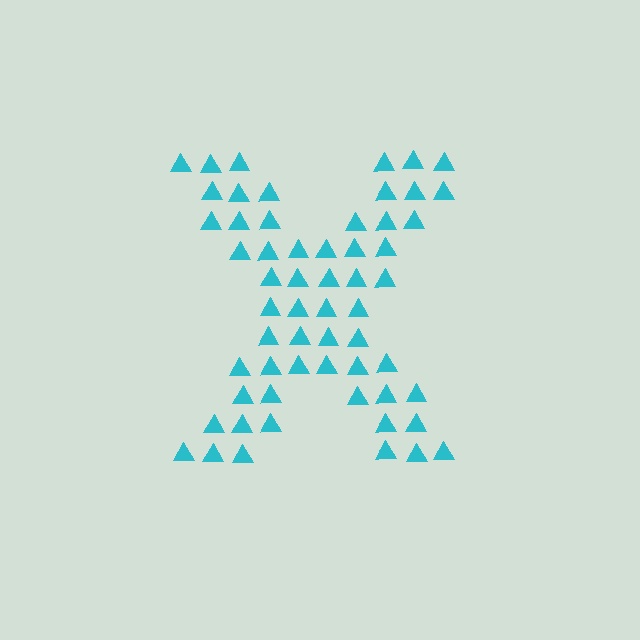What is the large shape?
The large shape is the letter X.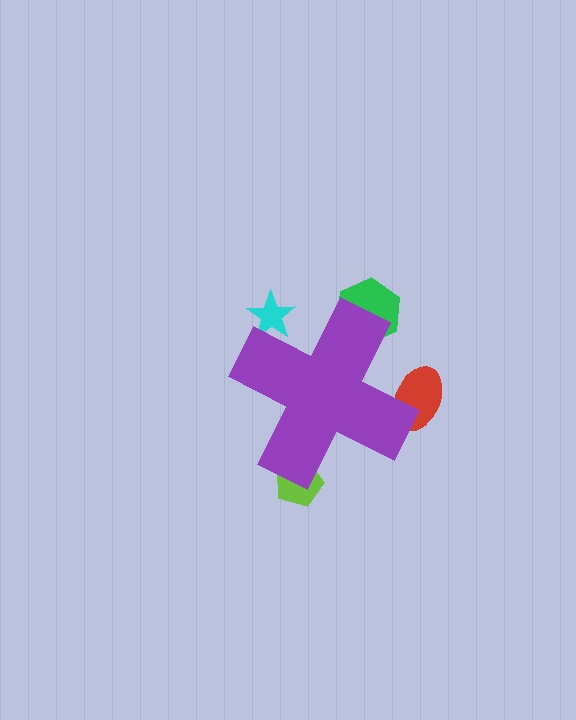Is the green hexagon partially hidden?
Yes, the green hexagon is partially hidden behind the purple cross.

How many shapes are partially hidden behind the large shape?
4 shapes are partially hidden.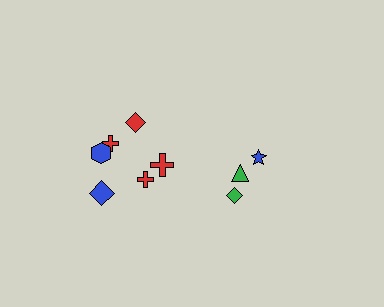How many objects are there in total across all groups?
There are 9 objects.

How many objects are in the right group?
There are 3 objects.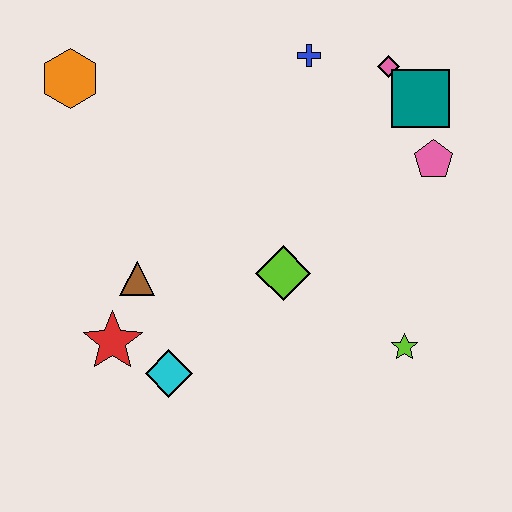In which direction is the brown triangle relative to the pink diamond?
The brown triangle is to the left of the pink diamond.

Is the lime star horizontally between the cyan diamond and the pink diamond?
No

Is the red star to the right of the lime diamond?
No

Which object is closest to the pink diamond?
The teal square is closest to the pink diamond.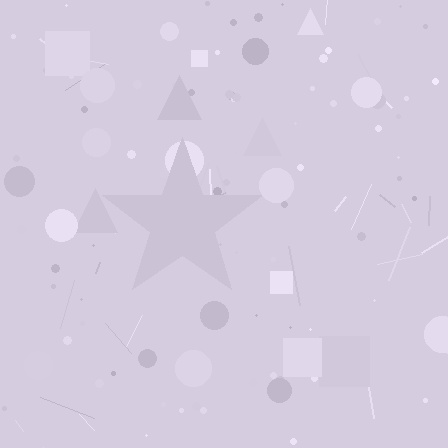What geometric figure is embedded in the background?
A star is embedded in the background.